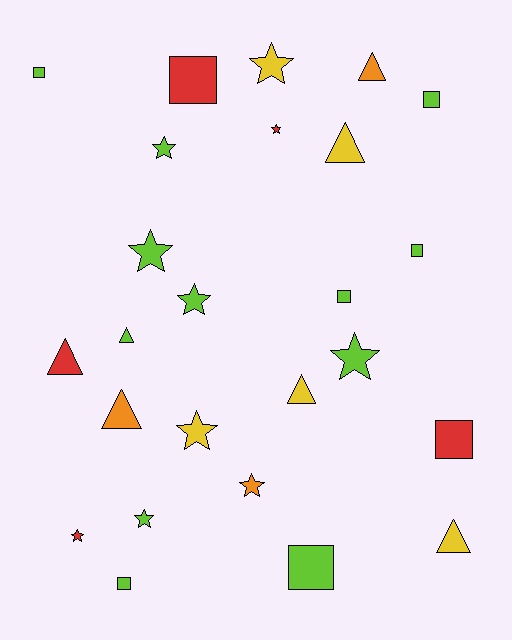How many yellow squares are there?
There are no yellow squares.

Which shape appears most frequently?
Star, with 10 objects.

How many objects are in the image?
There are 25 objects.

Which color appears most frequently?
Lime, with 12 objects.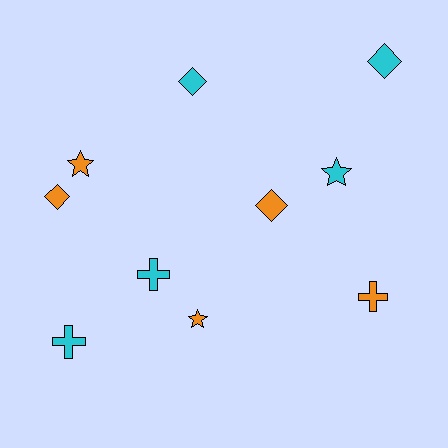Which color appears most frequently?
Cyan, with 5 objects.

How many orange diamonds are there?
There are 2 orange diamonds.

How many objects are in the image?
There are 10 objects.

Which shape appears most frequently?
Diamond, with 4 objects.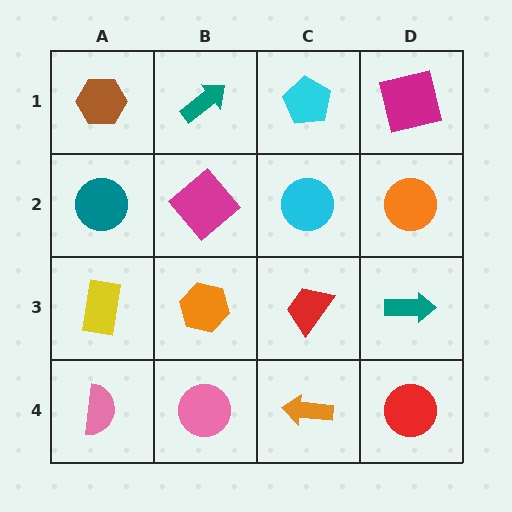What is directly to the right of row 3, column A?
An orange hexagon.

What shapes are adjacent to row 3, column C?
A cyan circle (row 2, column C), an orange arrow (row 4, column C), an orange hexagon (row 3, column B), a teal arrow (row 3, column D).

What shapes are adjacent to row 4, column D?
A teal arrow (row 3, column D), an orange arrow (row 4, column C).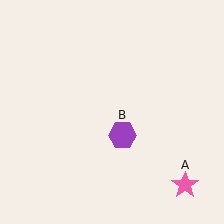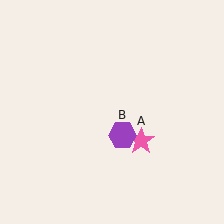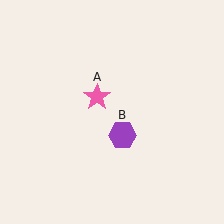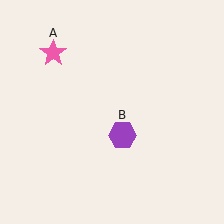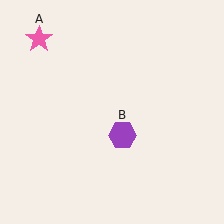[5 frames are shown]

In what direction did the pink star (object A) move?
The pink star (object A) moved up and to the left.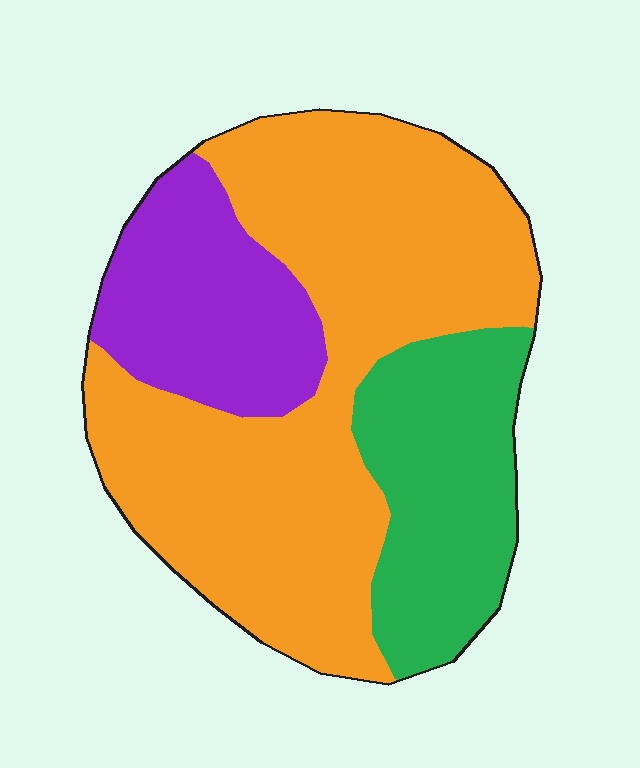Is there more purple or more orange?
Orange.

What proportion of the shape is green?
Green covers 22% of the shape.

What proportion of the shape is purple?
Purple takes up about one fifth (1/5) of the shape.